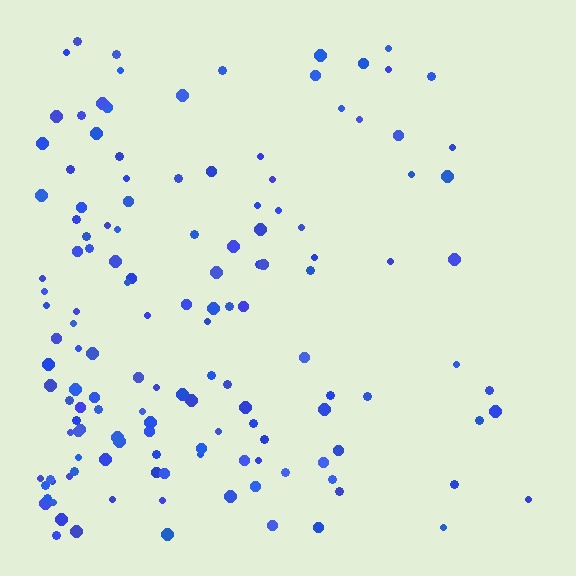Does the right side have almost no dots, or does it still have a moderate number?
Still a moderate number, just noticeably fewer than the left.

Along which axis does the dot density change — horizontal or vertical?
Horizontal.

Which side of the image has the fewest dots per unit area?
The right.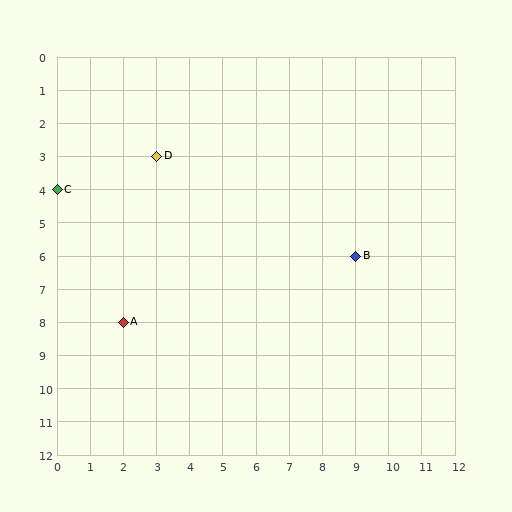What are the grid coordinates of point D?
Point D is at grid coordinates (3, 3).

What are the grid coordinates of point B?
Point B is at grid coordinates (9, 6).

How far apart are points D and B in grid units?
Points D and B are 6 columns and 3 rows apart (about 6.7 grid units diagonally).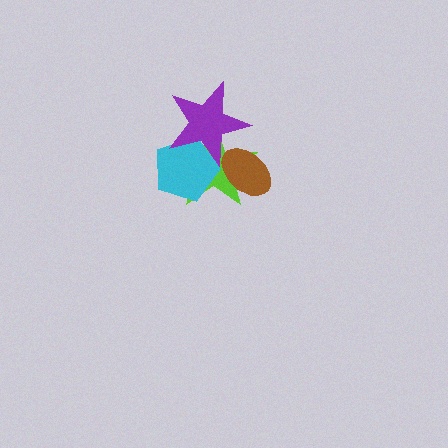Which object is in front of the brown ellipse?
The purple star is in front of the brown ellipse.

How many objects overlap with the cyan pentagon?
2 objects overlap with the cyan pentagon.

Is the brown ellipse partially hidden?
Yes, it is partially covered by another shape.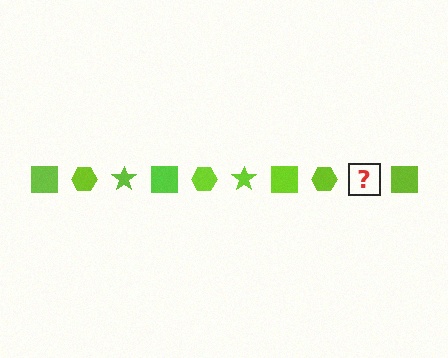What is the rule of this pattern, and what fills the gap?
The rule is that the pattern cycles through square, hexagon, star shapes in lime. The gap should be filled with a lime star.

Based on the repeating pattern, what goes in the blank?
The blank should be a lime star.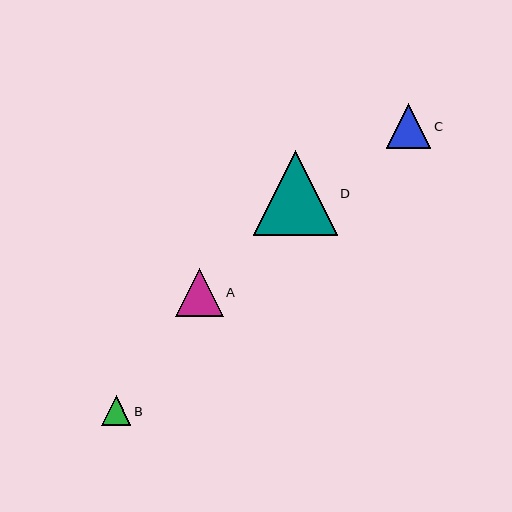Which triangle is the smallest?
Triangle B is the smallest with a size of approximately 30 pixels.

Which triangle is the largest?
Triangle D is the largest with a size of approximately 84 pixels.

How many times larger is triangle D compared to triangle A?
Triangle D is approximately 1.8 times the size of triangle A.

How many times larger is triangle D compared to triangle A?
Triangle D is approximately 1.8 times the size of triangle A.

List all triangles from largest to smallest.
From largest to smallest: D, A, C, B.